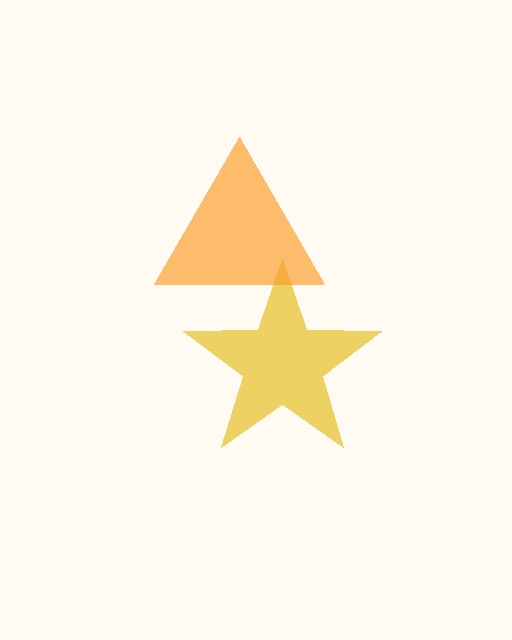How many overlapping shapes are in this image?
There are 2 overlapping shapes in the image.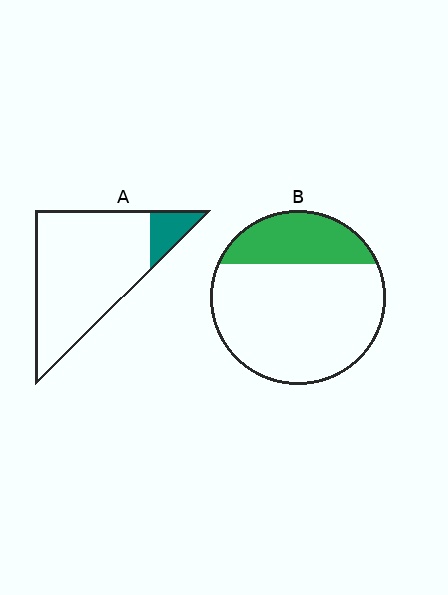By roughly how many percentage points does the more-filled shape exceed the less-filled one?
By roughly 15 percentage points (B over A).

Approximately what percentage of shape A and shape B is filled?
A is approximately 10% and B is approximately 25%.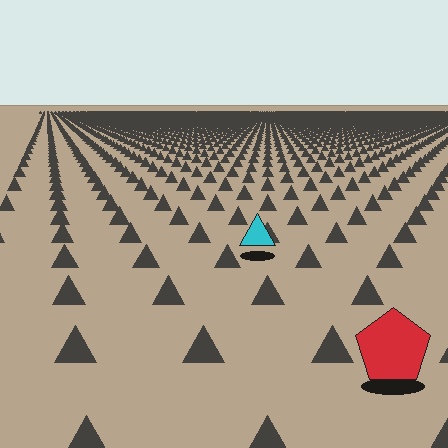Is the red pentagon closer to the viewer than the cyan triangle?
Yes. The red pentagon is closer — you can tell from the texture gradient: the ground texture is coarser near it.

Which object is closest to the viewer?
The red pentagon is closest. The texture marks near it are larger and more spread out.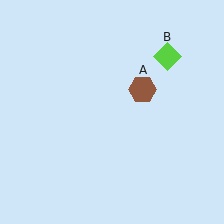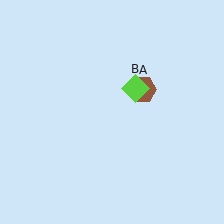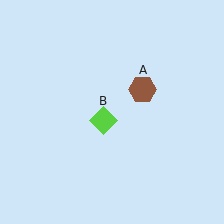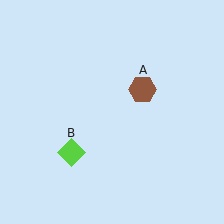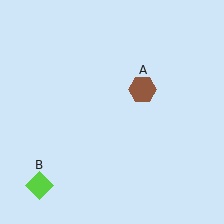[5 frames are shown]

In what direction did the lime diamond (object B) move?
The lime diamond (object B) moved down and to the left.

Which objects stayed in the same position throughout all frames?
Brown hexagon (object A) remained stationary.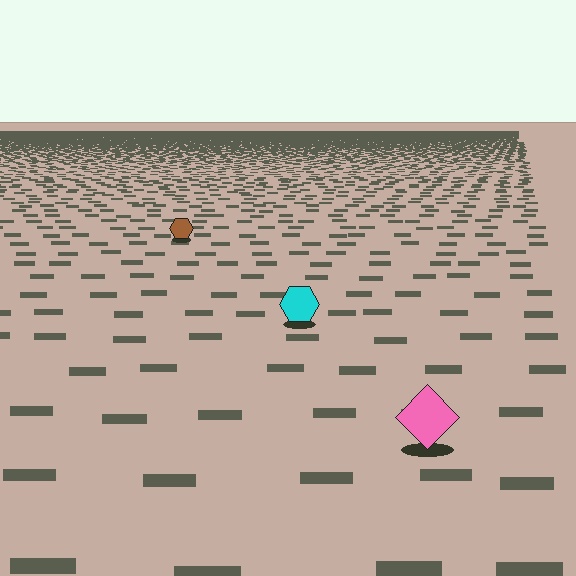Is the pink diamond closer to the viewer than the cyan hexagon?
Yes. The pink diamond is closer — you can tell from the texture gradient: the ground texture is coarser near it.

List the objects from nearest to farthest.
From nearest to farthest: the pink diamond, the cyan hexagon, the brown hexagon.